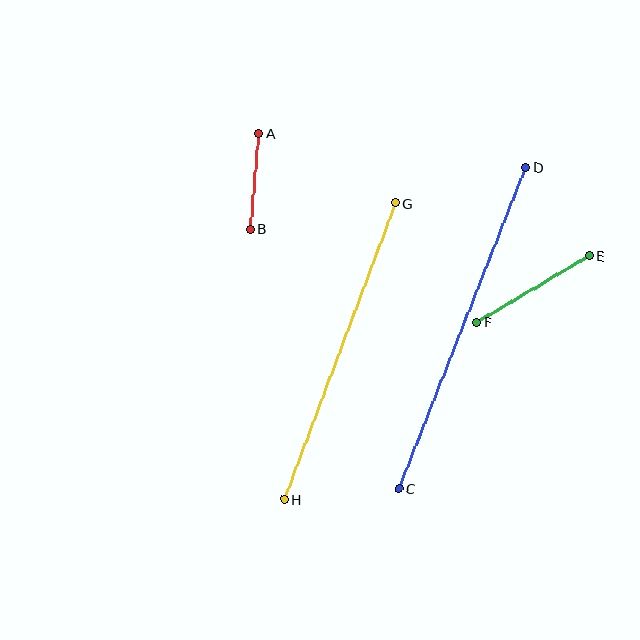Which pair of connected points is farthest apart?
Points C and D are farthest apart.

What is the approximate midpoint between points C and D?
The midpoint is at approximately (462, 328) pixels.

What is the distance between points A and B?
The distance is approximately 96 pixels.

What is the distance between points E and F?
The distance is approximately 131 pixels.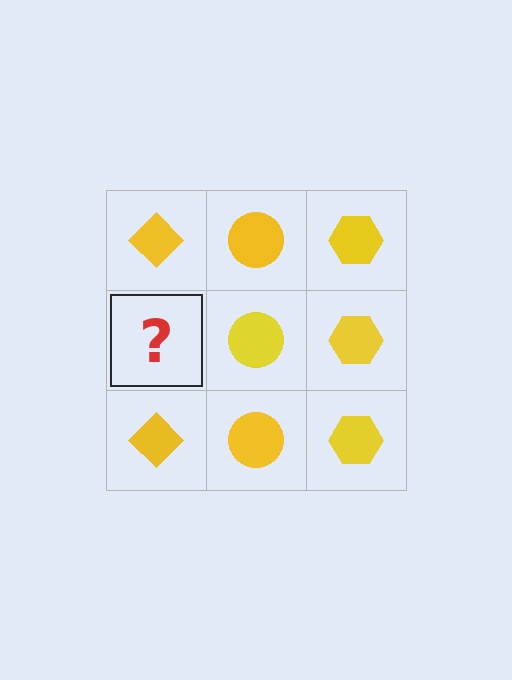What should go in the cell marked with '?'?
The missing cell should contain a yellow diamond.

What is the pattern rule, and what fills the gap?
The rule is that each column has a consistent shape. The gap should be filled with a yellow diamond.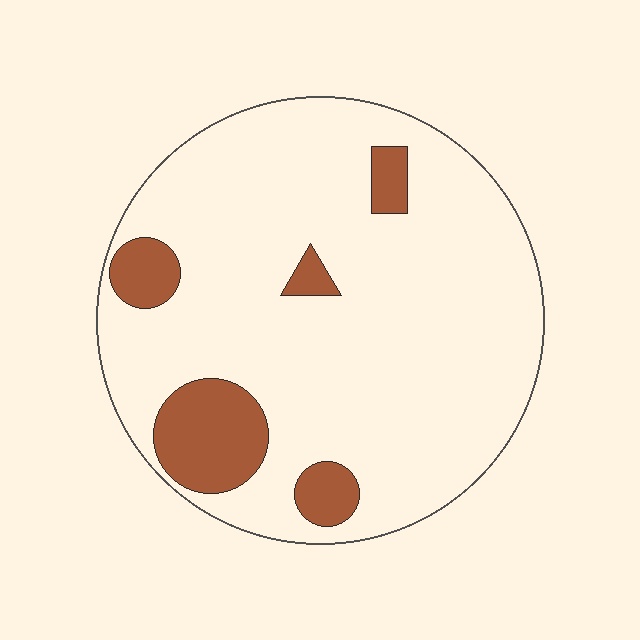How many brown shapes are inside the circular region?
5.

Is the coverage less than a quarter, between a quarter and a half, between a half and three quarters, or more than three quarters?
Less than a quarter.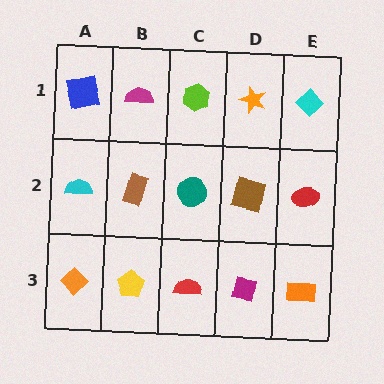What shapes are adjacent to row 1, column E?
A red ellipse (row 2, column E), an orange star (row 1, column D).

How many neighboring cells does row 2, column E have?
3.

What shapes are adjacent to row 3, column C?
A teal circle (row 2, column C), a yellow pentagon (row 3, column B), a magenta square (row 3, column D).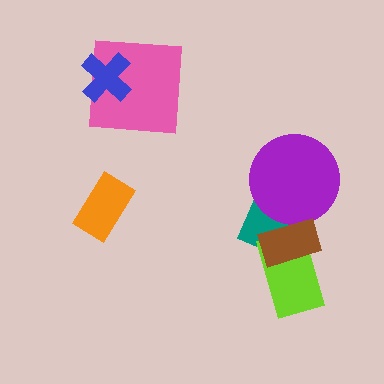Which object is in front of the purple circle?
The brown rectangle is in front of the purple circle.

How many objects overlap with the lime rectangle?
2 objects overlap with the lime rectangle.